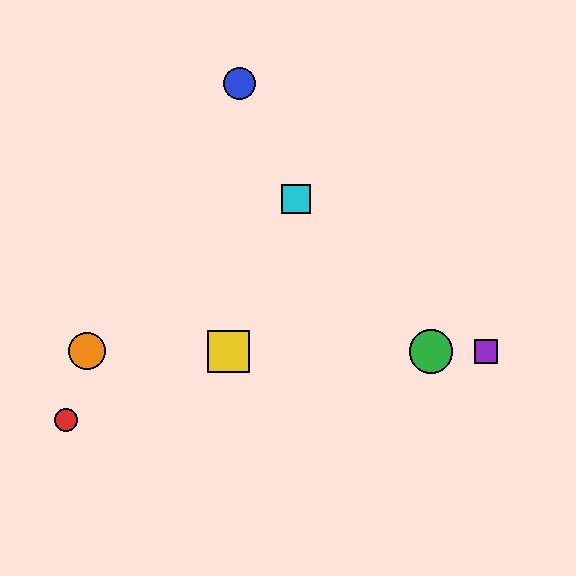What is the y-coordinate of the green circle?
The green circle is at y≈351.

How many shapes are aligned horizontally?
4 shapes (the green circle, the yellow square, the purple square, the orange circle) are aligned horizontally.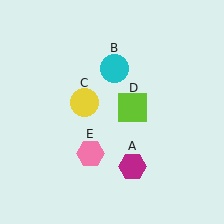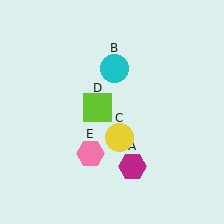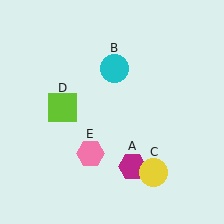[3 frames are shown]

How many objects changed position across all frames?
2 objects changed position: yellow circle (object C), lime square (object D).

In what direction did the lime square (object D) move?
The lime square (object D) moved left.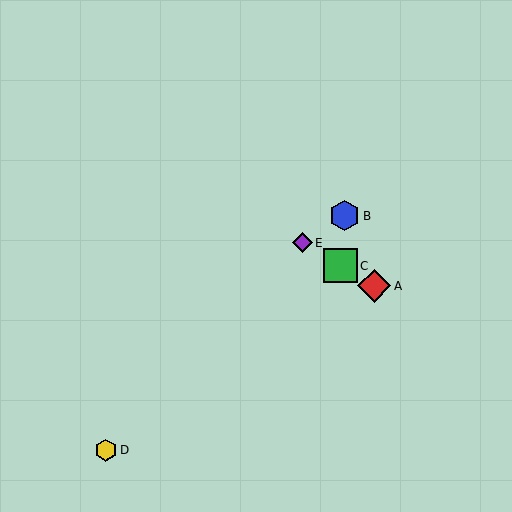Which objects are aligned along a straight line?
Objects A, C, E are aligned along a straight line.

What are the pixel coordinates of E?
Object E is at (302, 243).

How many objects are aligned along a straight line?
3 objects (A, C, E) are aligned along a straight line.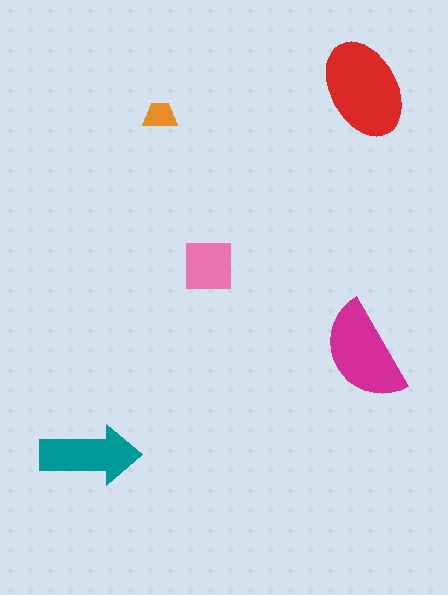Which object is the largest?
The red ellipse.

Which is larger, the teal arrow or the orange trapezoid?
The teal arrow.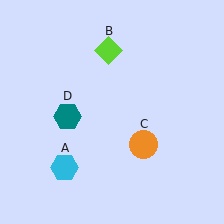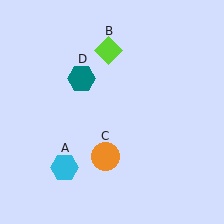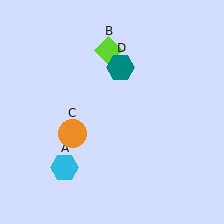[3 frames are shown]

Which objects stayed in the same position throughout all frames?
Cyan hexagon (object A) and lime diamond (object B) remained stationary.